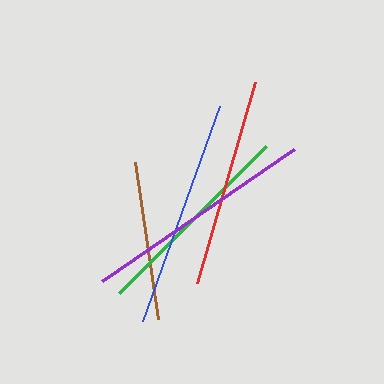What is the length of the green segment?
The green segment is approximately 208 pixels long.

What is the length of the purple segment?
The purple segment is approximately 232 pixels long.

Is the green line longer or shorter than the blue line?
The blue line is longer than the green line.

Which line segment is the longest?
The purple line is the longest at approximately 232 pixels.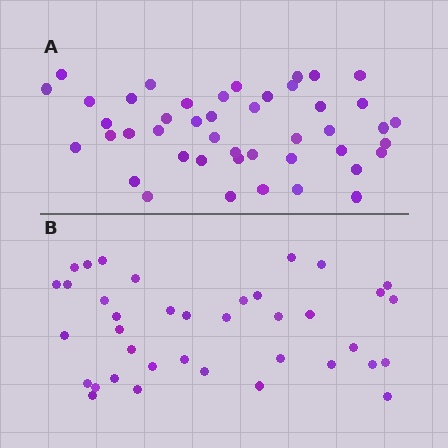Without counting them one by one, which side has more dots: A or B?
Region A (the top region) has more dots.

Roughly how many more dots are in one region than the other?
Region A has roughly 8 or so more dots than region B.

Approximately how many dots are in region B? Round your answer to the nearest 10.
About 40 dots. (The exact count is 38, which rounds to 40.)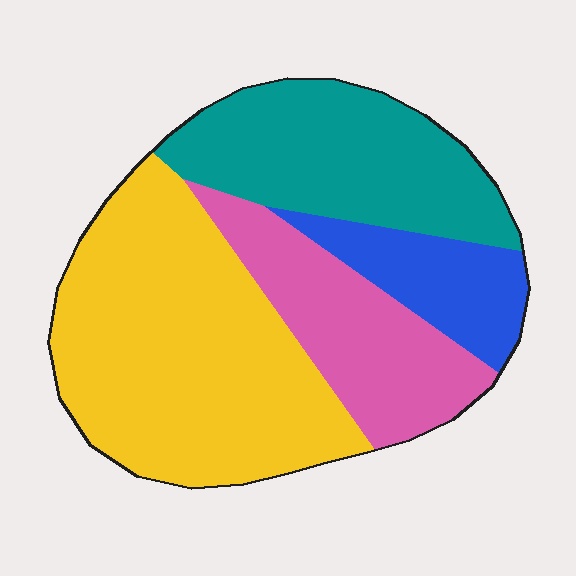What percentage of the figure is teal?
Teal takes up between a quarter and a half of the figure.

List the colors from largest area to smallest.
From largest to smallest: yellow, teal, pink, blue.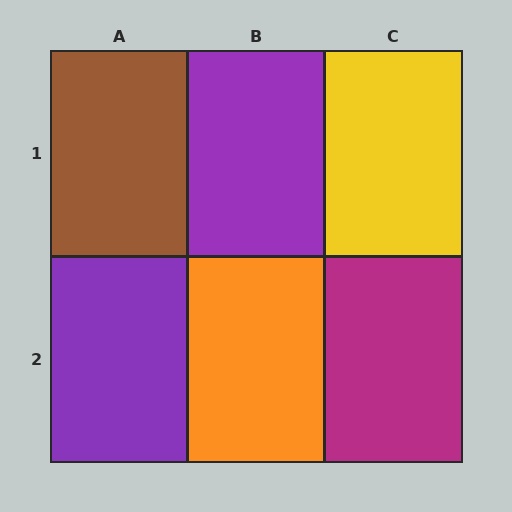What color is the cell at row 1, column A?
Brown.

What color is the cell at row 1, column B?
Purple.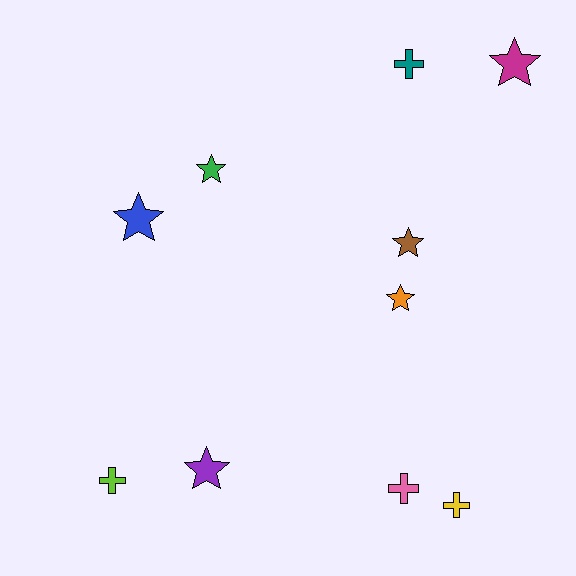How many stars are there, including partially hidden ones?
There are 6 stars.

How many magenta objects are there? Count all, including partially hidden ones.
There is 1 magenta object.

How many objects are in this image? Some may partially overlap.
There are 10 objects.